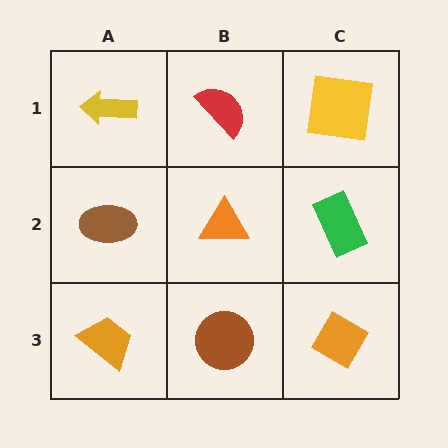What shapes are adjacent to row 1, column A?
A brown ellipse (row 2, column A), a red semicircle (row 1, column B).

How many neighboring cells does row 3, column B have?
3.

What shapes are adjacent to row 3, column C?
A green rectangle (row 2, column C), a brown circle (row 3, column B).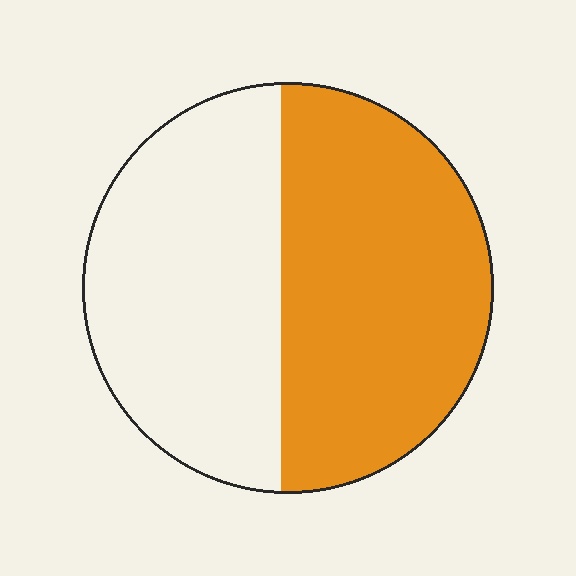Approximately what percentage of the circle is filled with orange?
Approximately 50%.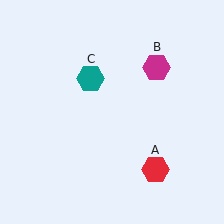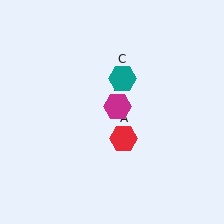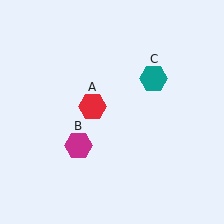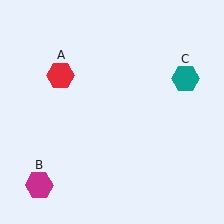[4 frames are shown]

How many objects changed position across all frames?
3 objects changed position: red hexagon (object A), magenta hexagon (object B), teal hexagon (object C).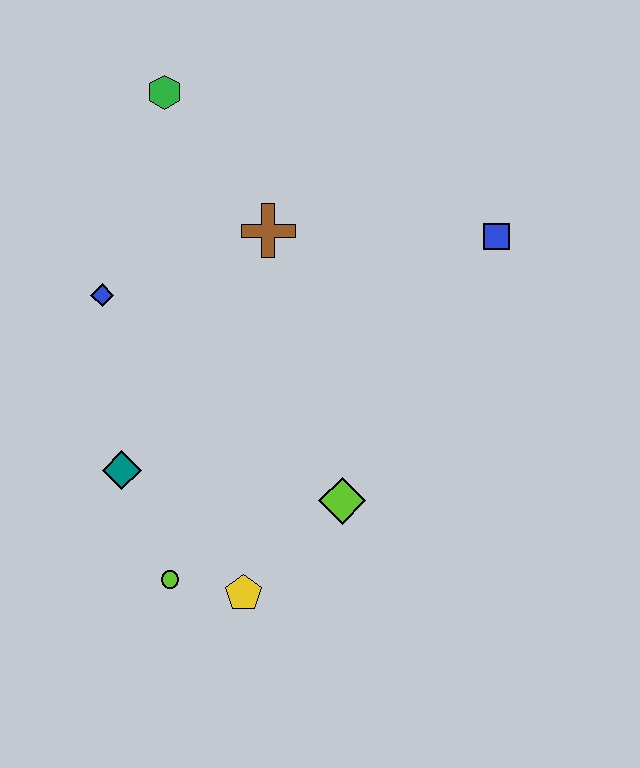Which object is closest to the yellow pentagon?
The lime circle is closest to the yellow pentagon.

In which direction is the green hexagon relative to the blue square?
The green hexagon is to the left of the blue square.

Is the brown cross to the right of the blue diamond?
Yes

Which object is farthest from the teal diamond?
The blue square is farthest from the teal diamond.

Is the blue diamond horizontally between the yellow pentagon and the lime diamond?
No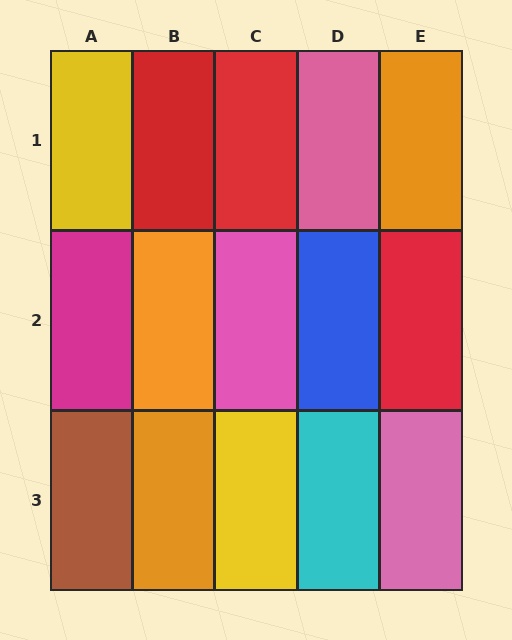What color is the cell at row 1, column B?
Red.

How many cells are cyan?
1 cell is cyan.